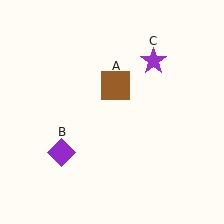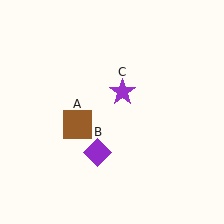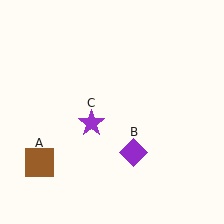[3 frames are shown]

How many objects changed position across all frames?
3 objects changed position: brown square (object A), purple diamond (object B), purple star (object C).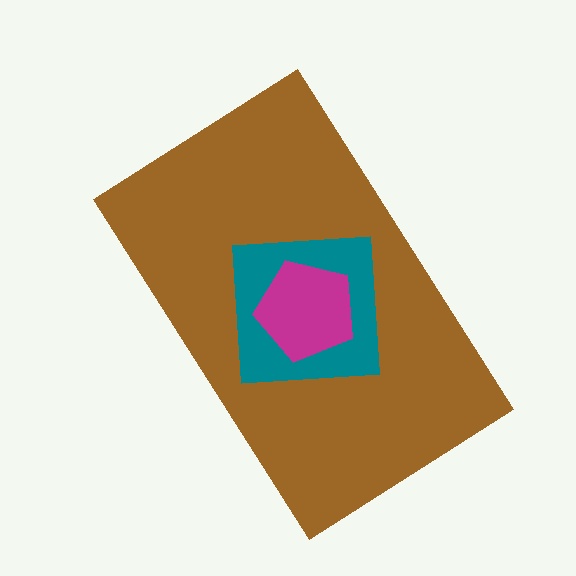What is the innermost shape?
The magenta pentagon.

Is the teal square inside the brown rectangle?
Yes.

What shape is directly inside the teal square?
The magenta pentagon.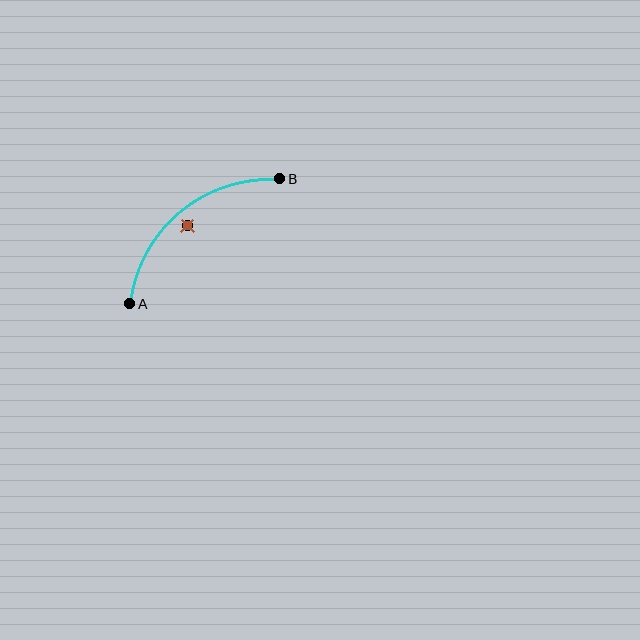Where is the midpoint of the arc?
The arc midpoint is the point on the curve farthest from the straight line joining A and B. It sits above and to the left of that line.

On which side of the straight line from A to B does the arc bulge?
The arc bulges above and to the left of the straight line connecting A and B.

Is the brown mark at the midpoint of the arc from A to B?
No — the brown mark does not lie on the arc at all. It sits slightly inside the curve.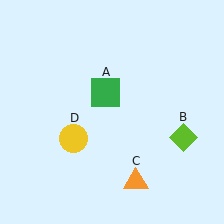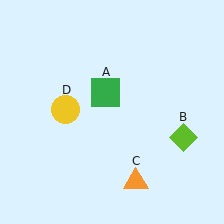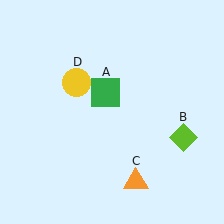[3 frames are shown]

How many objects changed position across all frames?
1 object changed position: yellow circle (object D).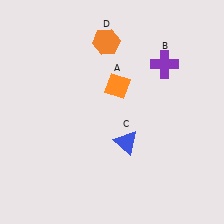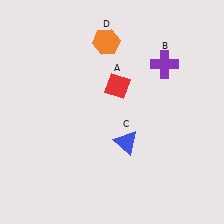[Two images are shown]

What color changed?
The diamond (A) changed from orange in Image 1 to red in Image 2.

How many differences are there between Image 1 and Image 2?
There is 1 difference between the two images.